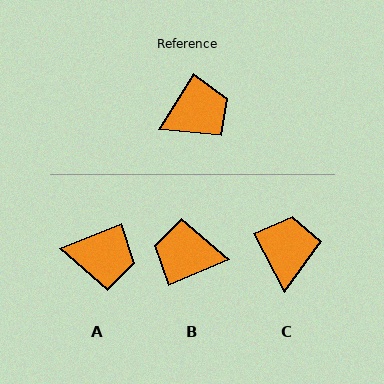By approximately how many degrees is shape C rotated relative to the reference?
Approximately 59 degrees counter-clockwise.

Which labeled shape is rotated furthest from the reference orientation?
B, about 145 degrees away.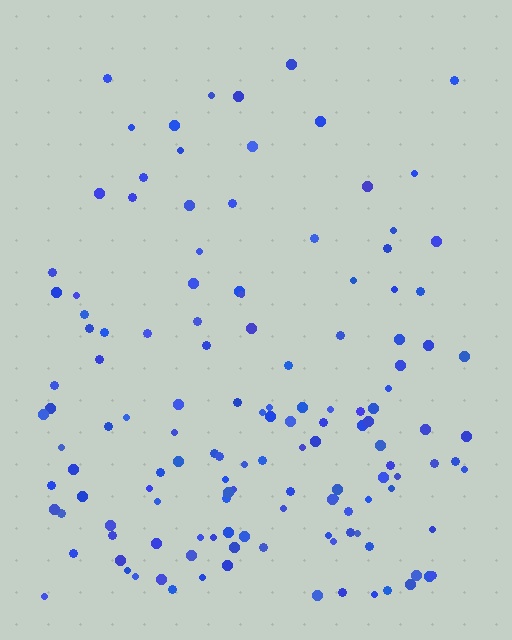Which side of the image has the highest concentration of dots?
The bottom.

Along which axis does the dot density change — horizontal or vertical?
Vertical.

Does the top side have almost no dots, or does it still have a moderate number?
Still a moderate number, just noticeably fewer than the bottom.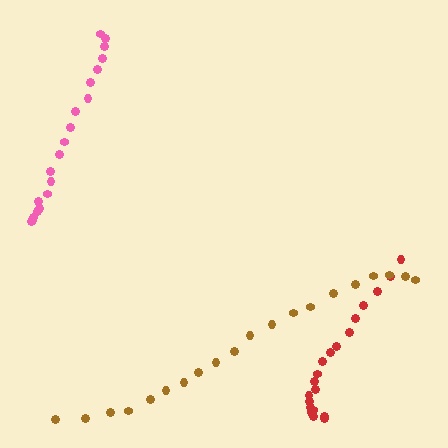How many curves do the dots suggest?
There are 3 distinct paths.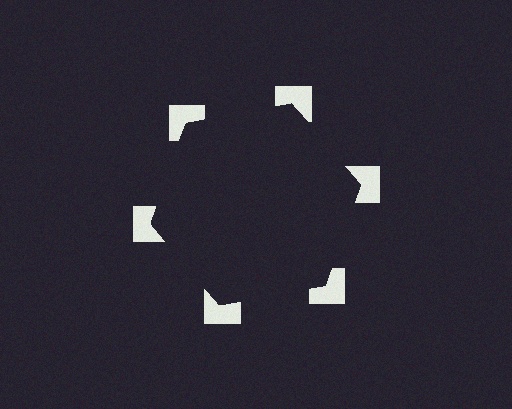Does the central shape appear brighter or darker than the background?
It typically appears slightly darker than the background, even though no actual brightness change is drawn.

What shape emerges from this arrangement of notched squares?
An illusory hexagon — its edges are inferred from the aligned wedge cuts in the notched squares, not physically drawn.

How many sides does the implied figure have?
6 sides.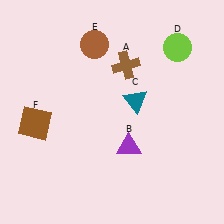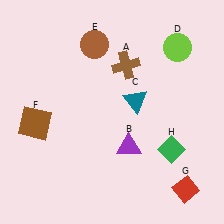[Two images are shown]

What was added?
A red diamond (G), a green diamond (H) were added in Image 2.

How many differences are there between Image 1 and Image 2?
There are 2 differences between the two images.